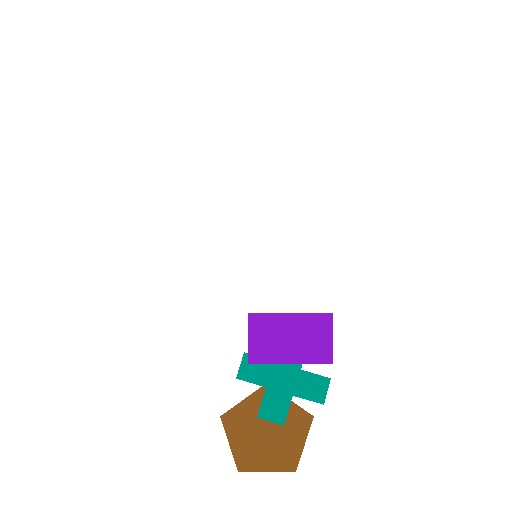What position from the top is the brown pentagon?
The brown pentagon is 3rd from the top.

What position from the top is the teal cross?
The teal cross is 2nd from the top.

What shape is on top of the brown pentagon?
The teal cross is on top of the brown pentagon.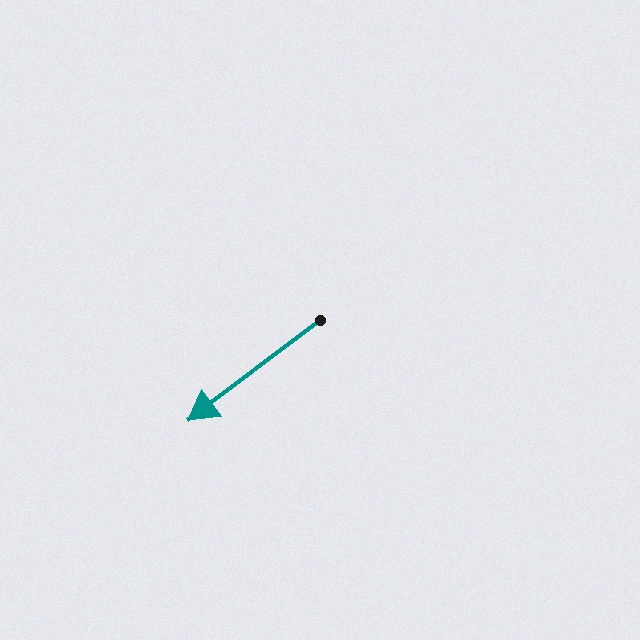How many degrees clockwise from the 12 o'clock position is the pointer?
Approximately 233 degrees.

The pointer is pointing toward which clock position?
Roughly 8 o'clock.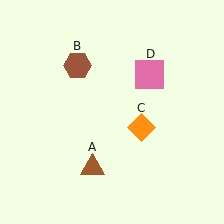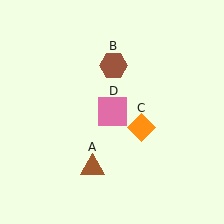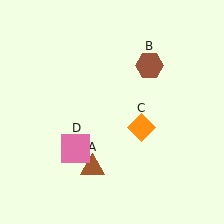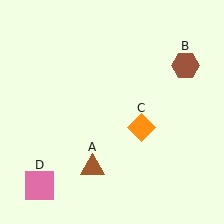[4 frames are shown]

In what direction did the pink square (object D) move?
The pink square (object D) moved down and to the left.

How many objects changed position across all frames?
2 objects changed position: brown hexagon (object B), pink square (object D).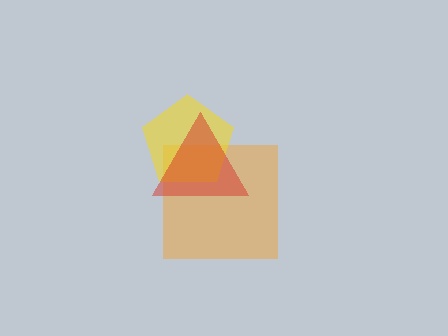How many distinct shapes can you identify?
There are 3 distinct shapes: an orange square, a yellow pentagon, a red triangle.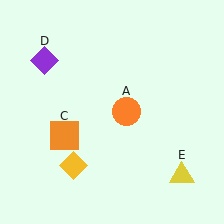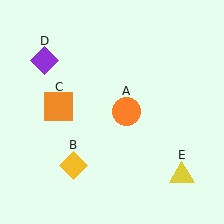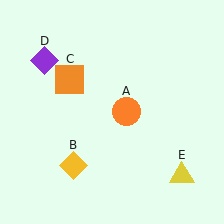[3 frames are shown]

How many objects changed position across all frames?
1 object changed position: orange square (object C).